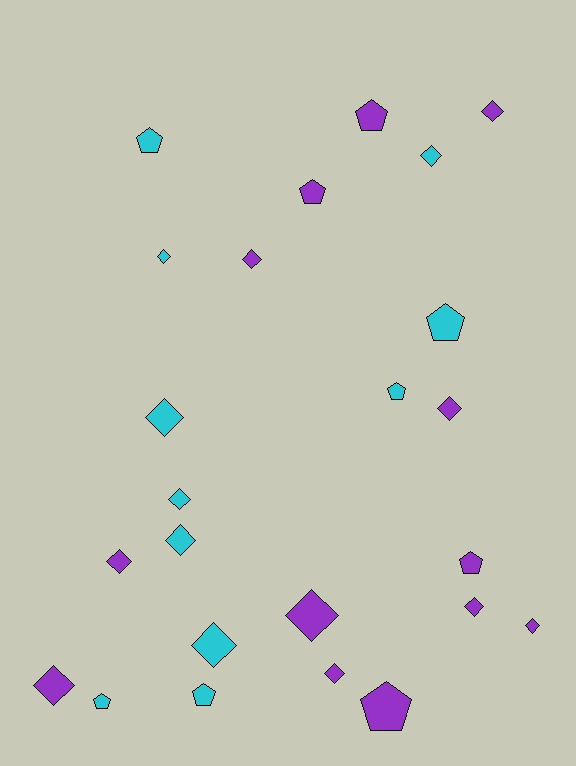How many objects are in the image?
There are 24 objects.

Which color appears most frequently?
Purple, with 13 objects.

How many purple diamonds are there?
There are 9 purple diamonds.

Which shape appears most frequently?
Diamond, with 15 objects.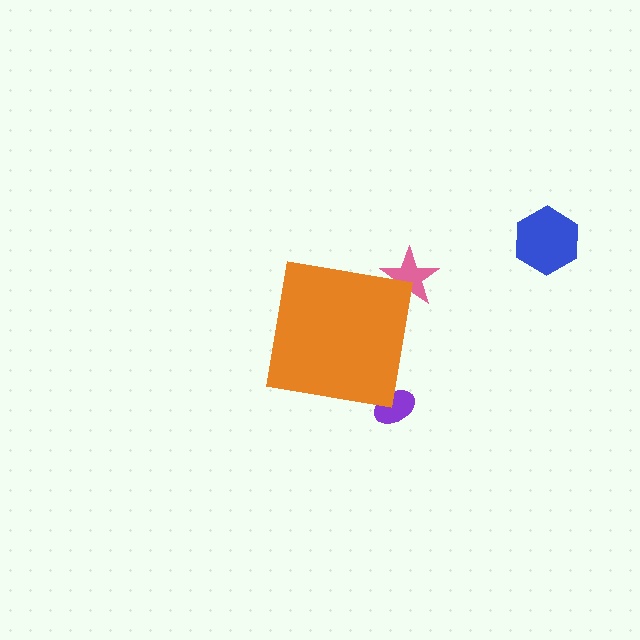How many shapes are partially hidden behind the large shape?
2 shapes are partially hidden.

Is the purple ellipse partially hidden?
Yes, the purple ellipse is partially hidden behind the orange square.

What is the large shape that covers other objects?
An orange square.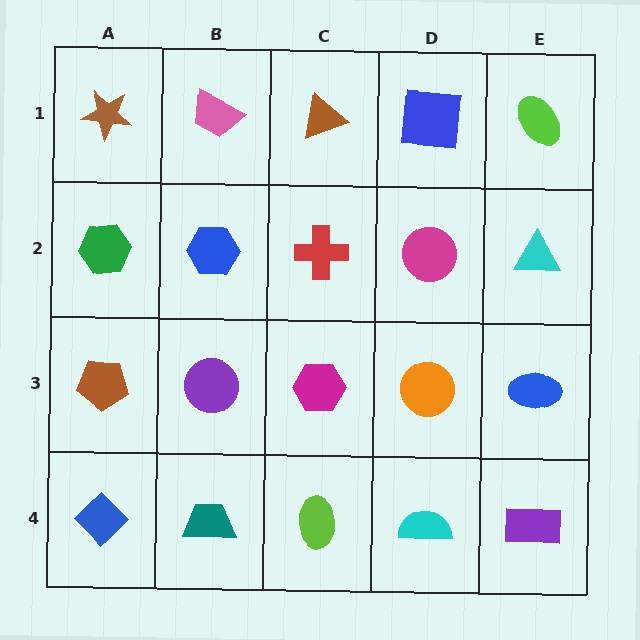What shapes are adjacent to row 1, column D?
A magenta circle (row 2, column D), a brown triangle (row 1, column C), a lime ellipse (row 1, column E).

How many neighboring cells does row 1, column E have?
2.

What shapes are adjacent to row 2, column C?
A brown triangle (row 1, column C), a magenta hexagon (row 3, column C), a blue hexagon (row 2, column B), a magenta circle (row 2, column D).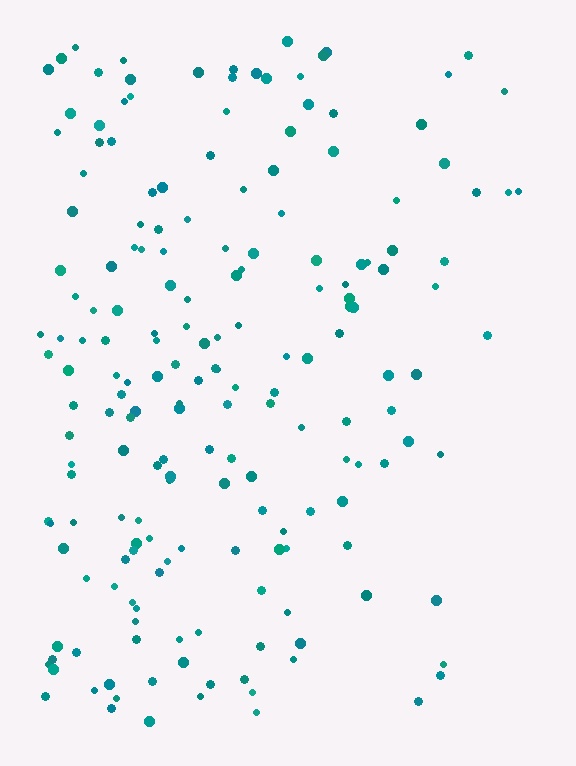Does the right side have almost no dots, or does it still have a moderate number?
Still a moderate number, just noticeably fewer than the left.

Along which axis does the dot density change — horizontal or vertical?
Horizontal.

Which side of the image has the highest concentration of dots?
The left.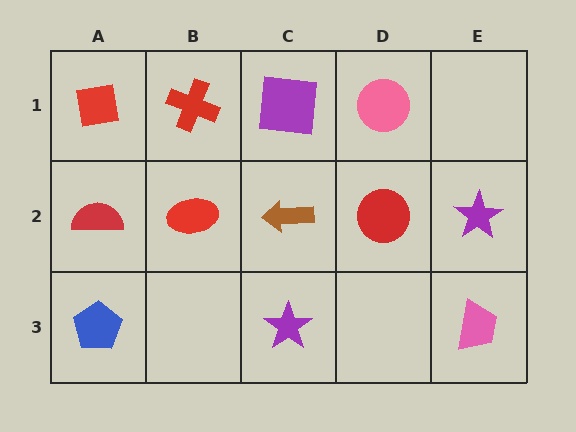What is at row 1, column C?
A purple square.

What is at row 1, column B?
A red cross.